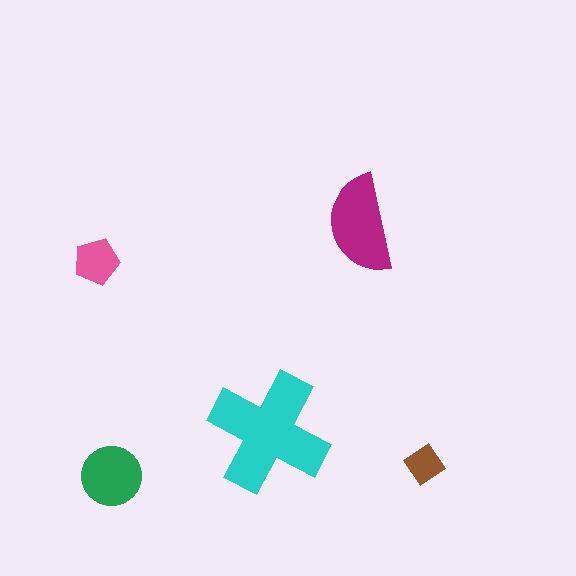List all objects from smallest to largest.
The brown diamond, the pink pentagon, the green circle, the magenta semicircle, the cyan cross.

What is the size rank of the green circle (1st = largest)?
3rd.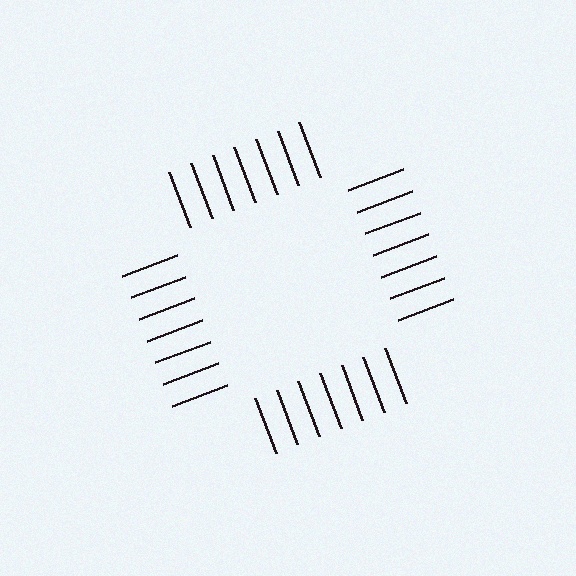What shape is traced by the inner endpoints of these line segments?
An illusory square — the line segments terminate on its edges but no continuous stroke is drawn.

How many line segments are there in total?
28 — 7 along each of the 4 edges.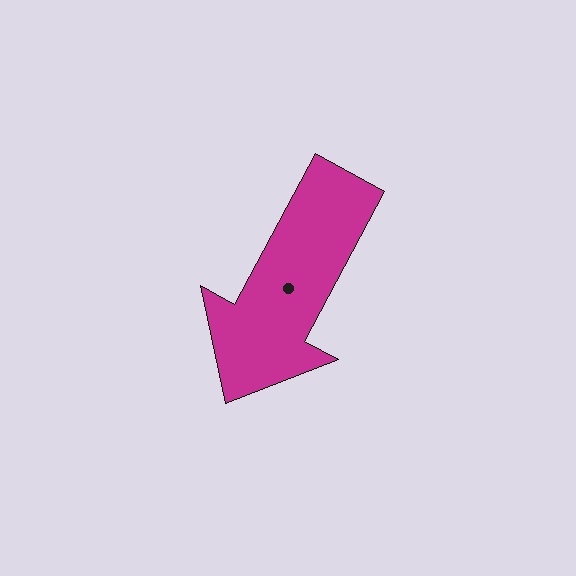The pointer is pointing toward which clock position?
Roughly 7 o'clock.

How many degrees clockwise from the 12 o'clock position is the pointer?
Approximately 208 degrees.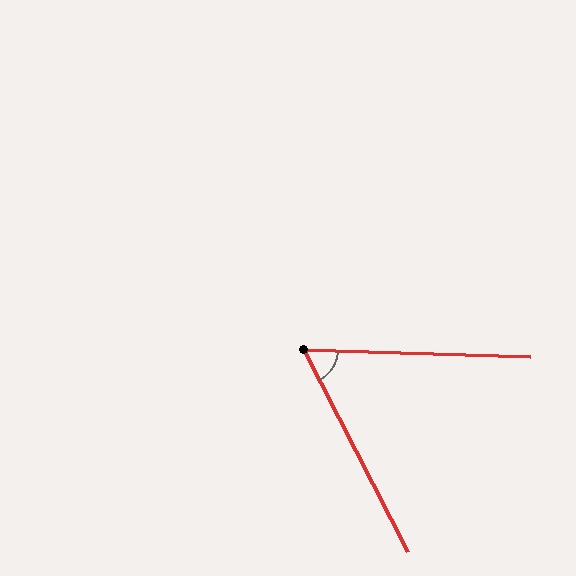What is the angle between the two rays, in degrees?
Approximately 61 degrees.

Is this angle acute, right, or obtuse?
It is acute.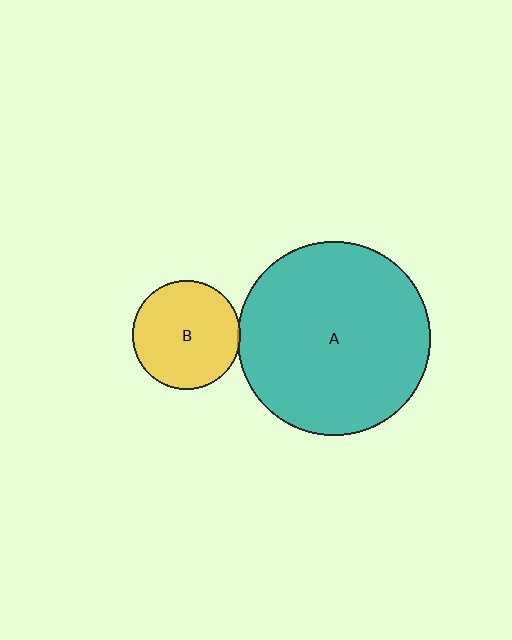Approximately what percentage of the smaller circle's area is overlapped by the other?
Approximately 5%.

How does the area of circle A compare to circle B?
Approximately 3.2 times.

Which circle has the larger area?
Circle A (teal).